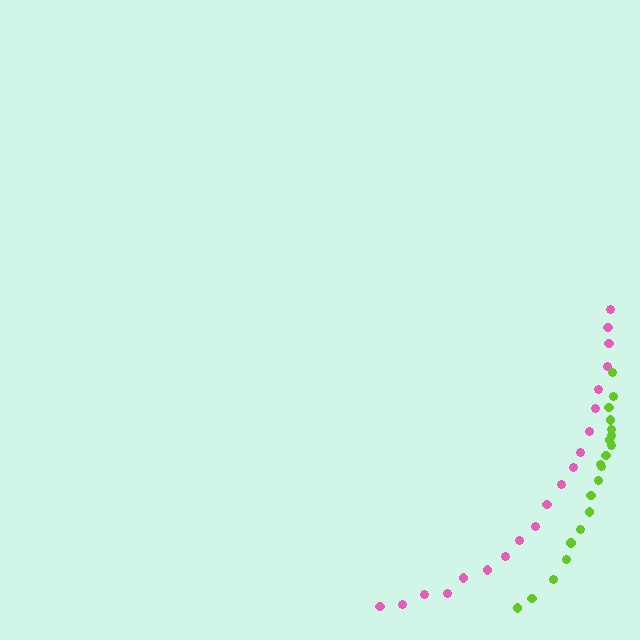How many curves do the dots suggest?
There are 2 distinct paths.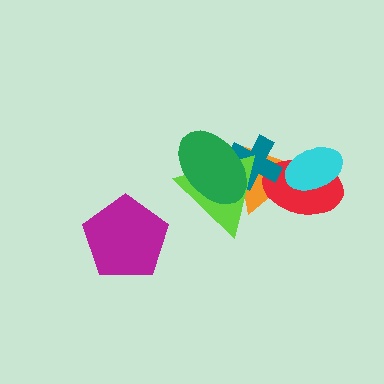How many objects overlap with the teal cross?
4 objects overlap with the teal cross.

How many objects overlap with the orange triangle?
5 objects overlap with the orange triangle.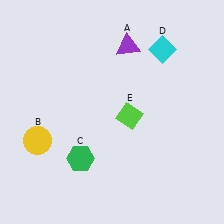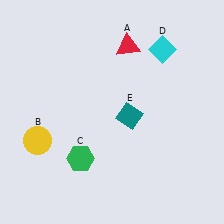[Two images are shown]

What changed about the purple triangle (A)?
In Image 1, A is purple. In Image 2, it changed to red.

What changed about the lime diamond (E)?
In Image 1, E is lime. In Image 2, it changed to teal.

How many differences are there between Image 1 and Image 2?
There are 2 differences between the two images.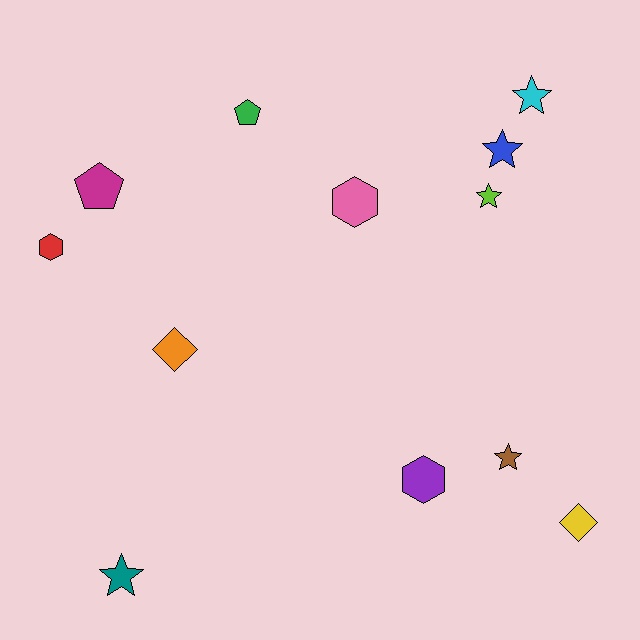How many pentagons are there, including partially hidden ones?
There are 2 pentagons.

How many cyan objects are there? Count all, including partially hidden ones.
There is 1 cyan object.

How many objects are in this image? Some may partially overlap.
There are 12 objects.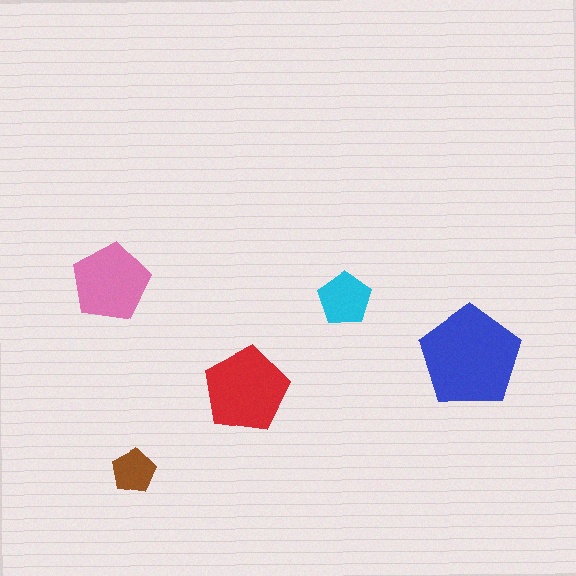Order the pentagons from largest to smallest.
the blue one, the red one, the pink one, the cyan one, the brown one.